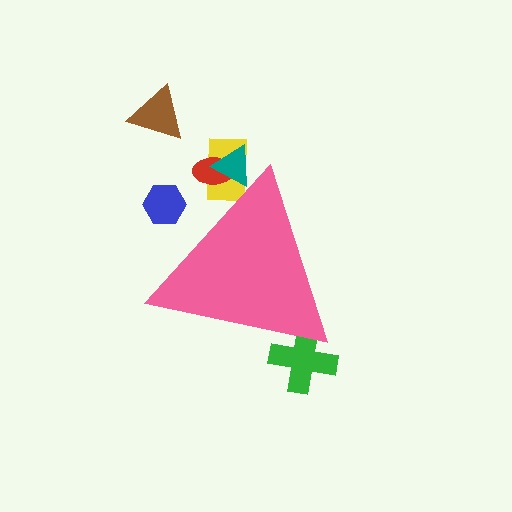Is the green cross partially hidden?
Yes, the green cross is partially hidden behind the pink triangle.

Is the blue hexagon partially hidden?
Yes, the blue hexagon is partially hidden behind the pink triangle.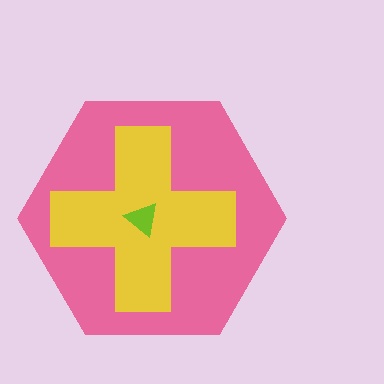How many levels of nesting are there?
3.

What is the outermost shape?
The pink hexagon.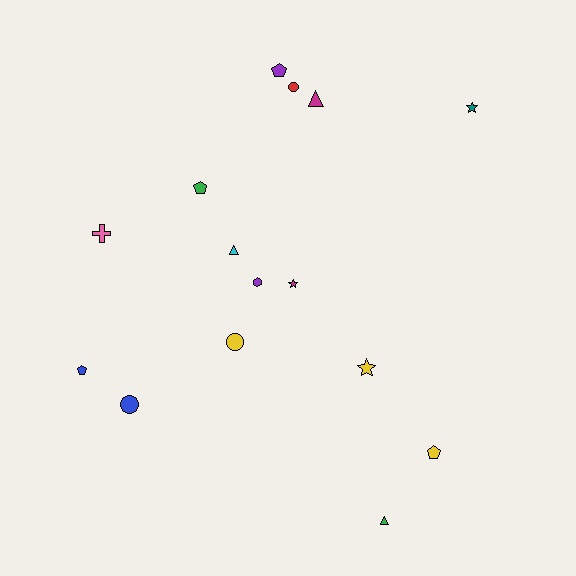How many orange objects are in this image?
There are no orange objects.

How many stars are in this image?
There are 3 stars.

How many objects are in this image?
There are 15 objects.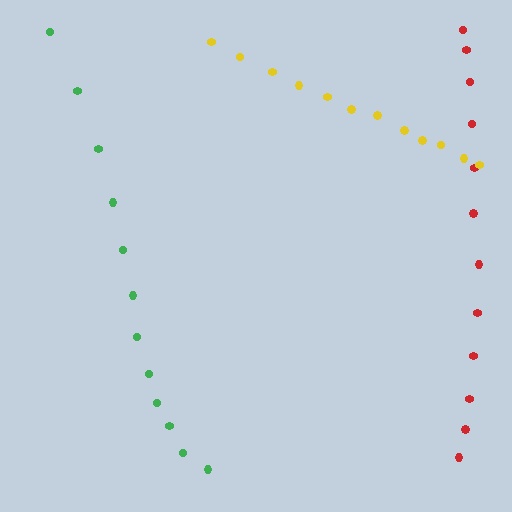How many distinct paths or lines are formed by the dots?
There are 3 distinct paths.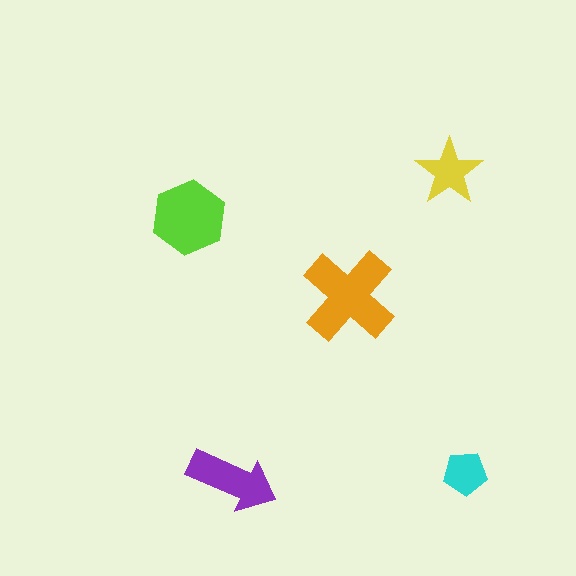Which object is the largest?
The orange cross.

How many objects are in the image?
There are 5 objects in the image.